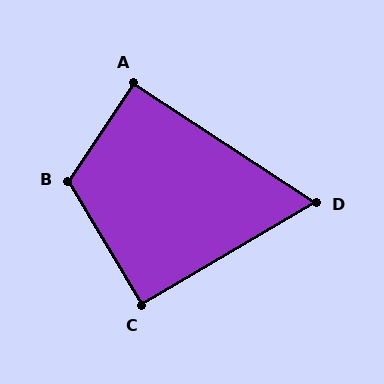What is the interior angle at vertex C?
Approximately 90 degrees (approximately right).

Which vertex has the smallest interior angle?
D, at approximately 64 degrees.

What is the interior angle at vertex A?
Approximately 90 degrees (approximately right).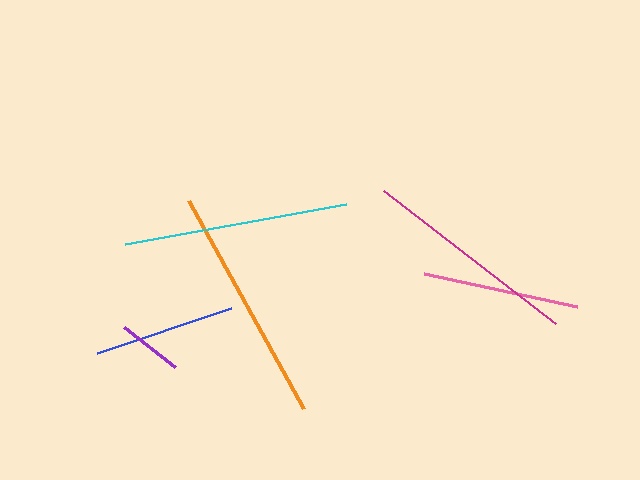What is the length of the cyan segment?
The cyan segment is approximately 224 pixels long.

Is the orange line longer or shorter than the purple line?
The orange line is longer than the purple line.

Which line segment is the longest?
The orange line is the longest at approximately 238 pixels.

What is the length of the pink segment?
The pink segment is approximately 157 pixels long.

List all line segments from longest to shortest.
From longest to shortest: orange, cyan, magenta, pink, blue, purple.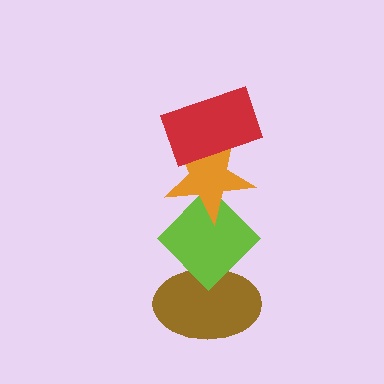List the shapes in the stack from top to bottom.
From top to bottom: the red rectangle, the orange star, the lime diamond, the brown ellipse.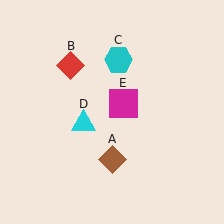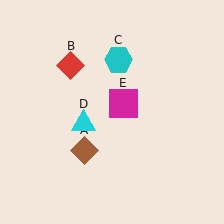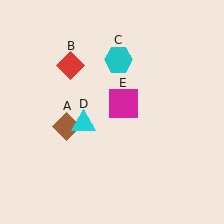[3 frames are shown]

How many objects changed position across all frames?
1 object changed position: brown diamond (object A).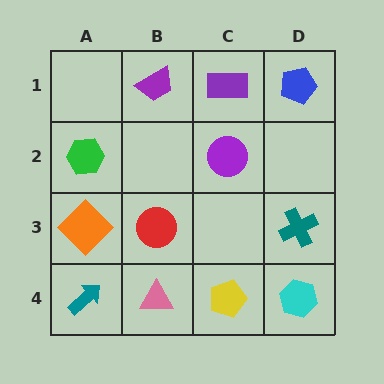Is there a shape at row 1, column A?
No, that cell is empty.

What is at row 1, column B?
A purple trapezoid.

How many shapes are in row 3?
3 shapes.